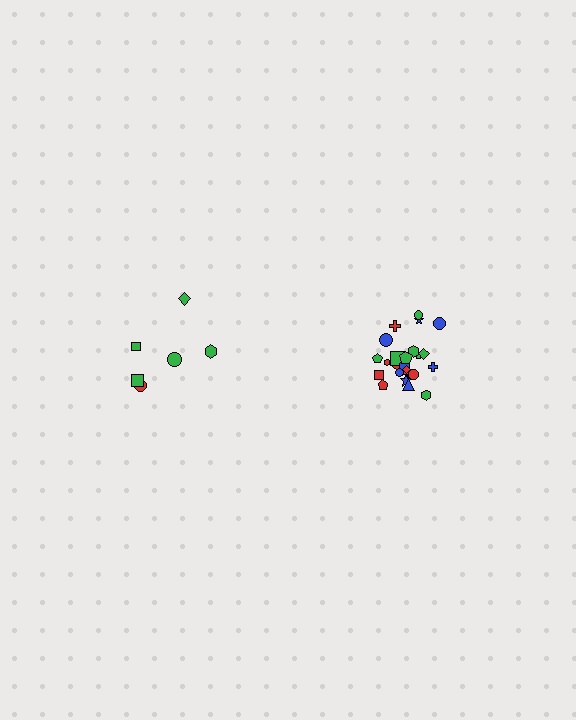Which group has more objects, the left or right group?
The right group.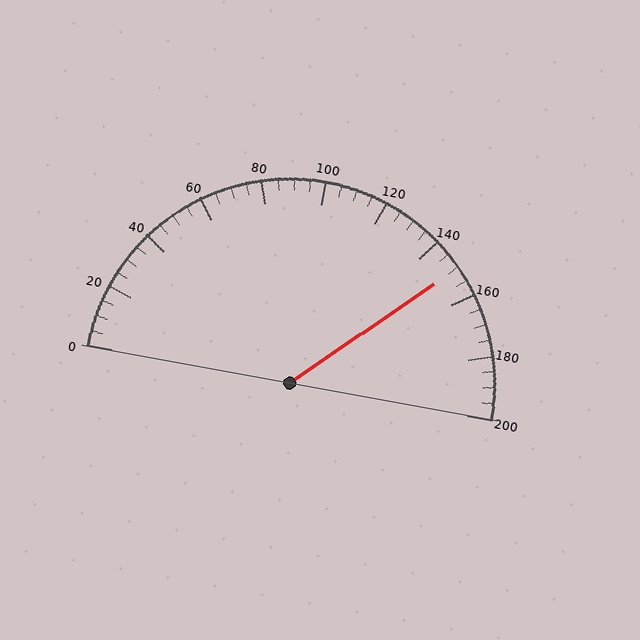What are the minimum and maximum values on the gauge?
The gauge ranges from 0 to 200.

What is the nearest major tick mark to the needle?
The nearest major tick mark is 160.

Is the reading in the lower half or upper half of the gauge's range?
The reading is in the upper half of the range (0 to 200).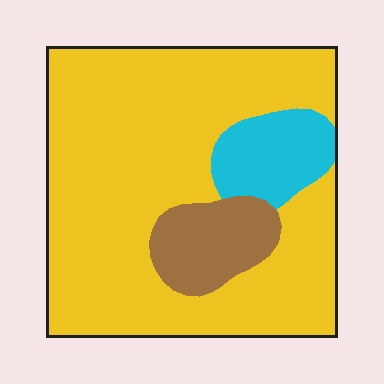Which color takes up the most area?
Yellow, at roughly 80%.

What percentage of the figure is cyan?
Cyan takes up about one tenth (1/10) of the figure.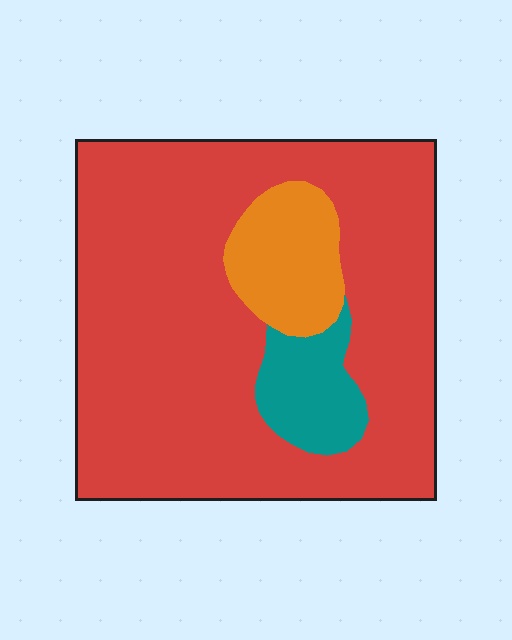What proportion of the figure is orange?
Orange covers roughly 10% of the figure.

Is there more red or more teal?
Red.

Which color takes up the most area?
Red, at roughly 80%.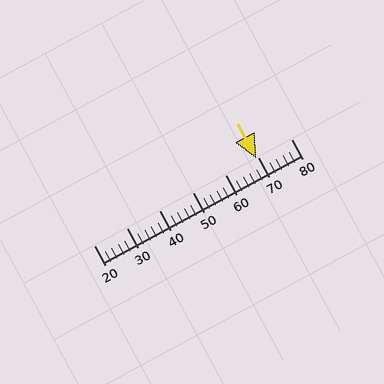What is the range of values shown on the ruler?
The ruler shows values from 20 to 80.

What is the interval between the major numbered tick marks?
The major tick marks are spaced 10 units apart.